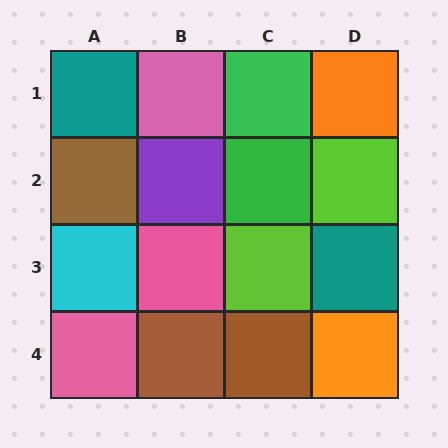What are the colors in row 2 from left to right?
Brown, purple, green, lime.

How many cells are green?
2 cells are green.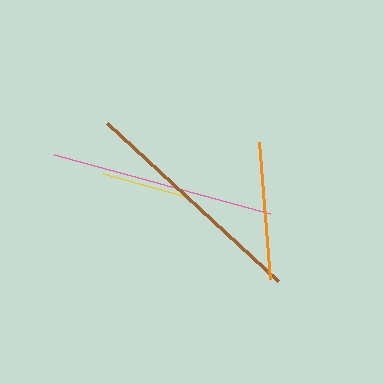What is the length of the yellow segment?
The yellow segment is approximately 86 pixels long.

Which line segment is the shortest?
The yellow line is the shortest at approximately 86 pixels.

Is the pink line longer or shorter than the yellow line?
The pink line is longer than the yellow line.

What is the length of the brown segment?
The brown segment is approximately 233 pixels long.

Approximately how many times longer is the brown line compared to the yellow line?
The brown line is approximately 2.7 times the length of the yellow line.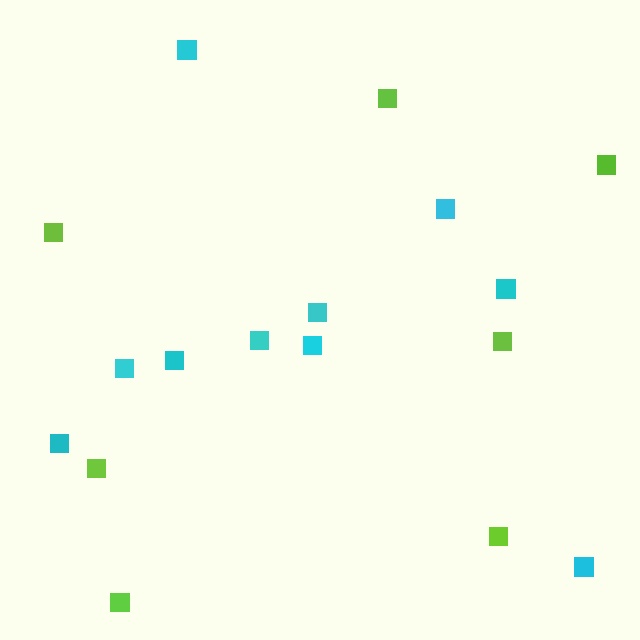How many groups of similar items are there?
There are 2 groups: one group of lime squares (7) and one group of cyan squares (10).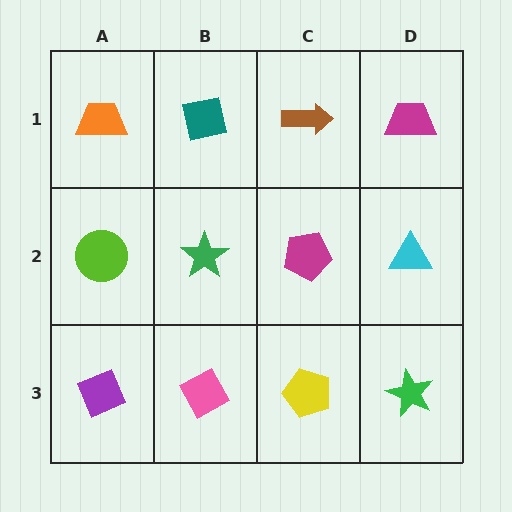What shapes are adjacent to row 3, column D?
A cyan triangle (row 2, column D), a yellow pentagon (row 3, column C).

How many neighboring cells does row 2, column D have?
3.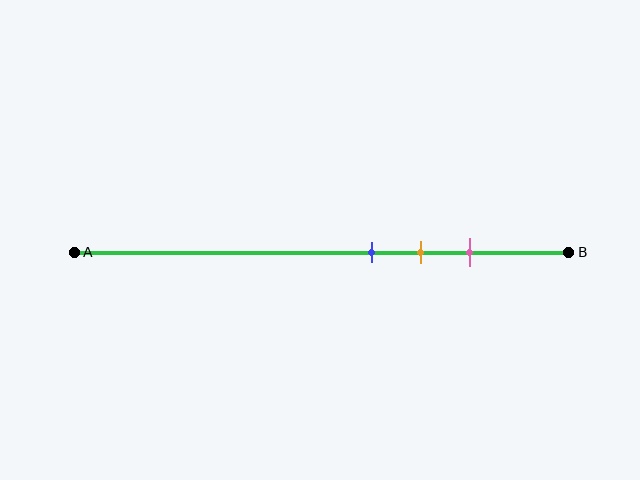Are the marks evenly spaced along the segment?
Yes, the marks are approximately evenly spaced.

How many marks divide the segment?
There are 3 marks dividing the segment.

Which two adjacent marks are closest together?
The blue and orange marks are the closest adjacent pair.